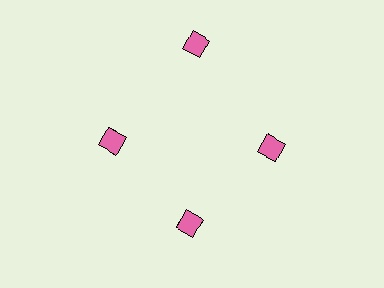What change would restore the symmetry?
The symmetry would be restored by moving it inward, back onto the ring so that all 4 diamonds sit at equal angles and equal distance from the center.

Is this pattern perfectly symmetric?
No. The 4 pink diamonds are arranged in a ring, but one element near the 12 o'clock position is pushed outward from the center, breaking the 4-fold rotational symmetry.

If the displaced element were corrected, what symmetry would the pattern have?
It would have 4-fold rotational symmetry — the pattern would map onto itself every 90 degrees.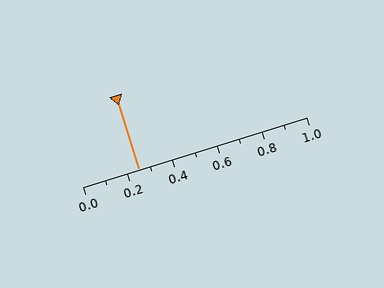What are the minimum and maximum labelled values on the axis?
The axis runs from 0.0 to 1.0.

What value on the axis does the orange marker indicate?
The marker indicates approximately 0.25.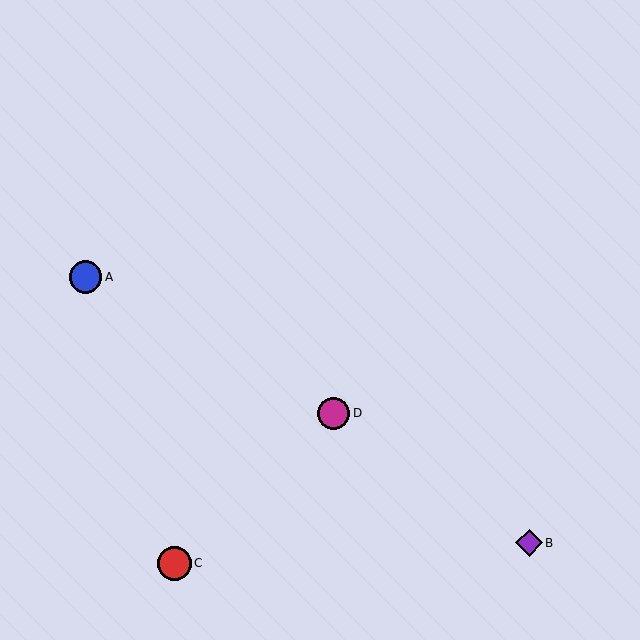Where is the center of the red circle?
The center of the red circle is at (175, 563).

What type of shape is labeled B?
Shape B is a purple diamond.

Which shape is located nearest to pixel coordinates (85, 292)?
The blue circle (labeled A) at (85, 277) is nearest to that location.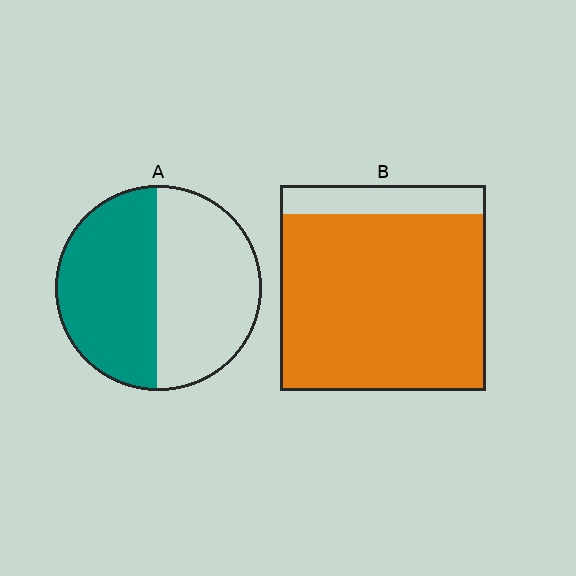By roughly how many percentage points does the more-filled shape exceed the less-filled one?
By roughly 35 percentage points (B over A).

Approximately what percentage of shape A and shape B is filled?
A is approximately 50% and B is approximately 85%.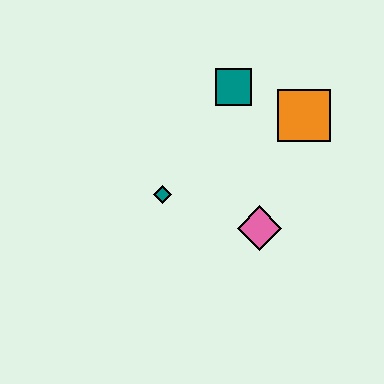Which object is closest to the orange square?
The teal square is closest to the orange square.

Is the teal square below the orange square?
No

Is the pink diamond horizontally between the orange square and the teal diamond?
Yes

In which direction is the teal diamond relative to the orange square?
The teal diamond is to the left of the orange square.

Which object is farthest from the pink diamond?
The teal square is farthest from the pink diamond.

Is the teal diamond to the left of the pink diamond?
Yes